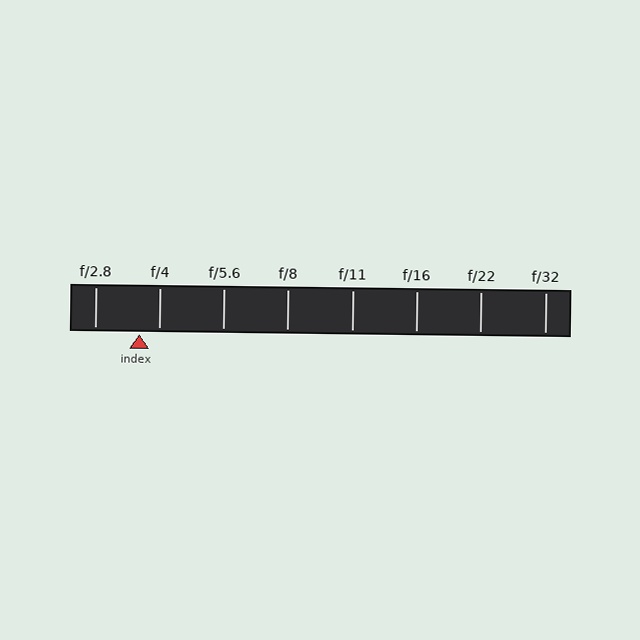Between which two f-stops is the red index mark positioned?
The index mark is between f/2.8 and f/4.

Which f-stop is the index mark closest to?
The index mark is closest to f/4.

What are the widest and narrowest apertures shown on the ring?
The widest aperture shown is f/2.8 and the narrowest is f/32.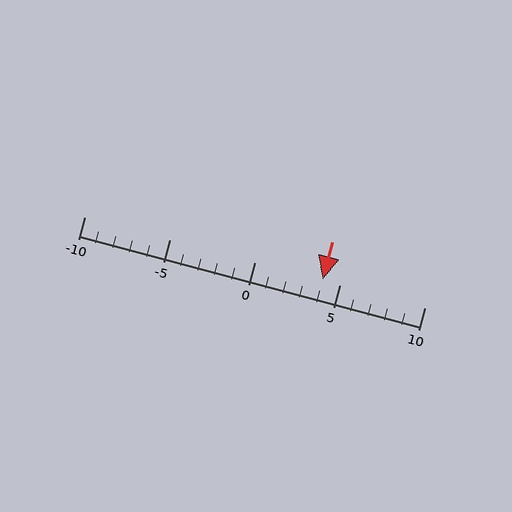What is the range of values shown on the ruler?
The ruler shows values from -10 to 10.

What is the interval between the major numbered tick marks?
The major tick marks are spaced 5 units apart.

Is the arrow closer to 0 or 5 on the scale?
The arrow is closer to 5.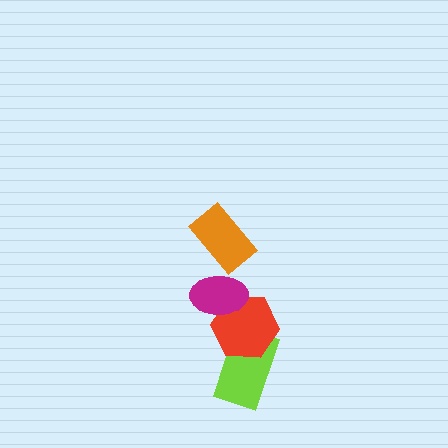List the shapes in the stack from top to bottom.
From top to bottom: the orange rectangle, the magenta ellipse, the red hexagon, the lime rectangle.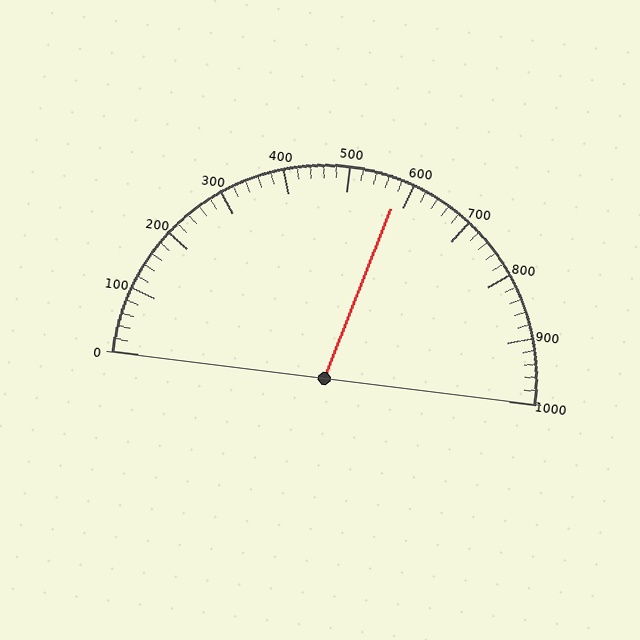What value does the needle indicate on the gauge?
The needle indicates approximately 580.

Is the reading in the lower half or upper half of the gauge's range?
The reading is in the upper half of the range (0 to 1000).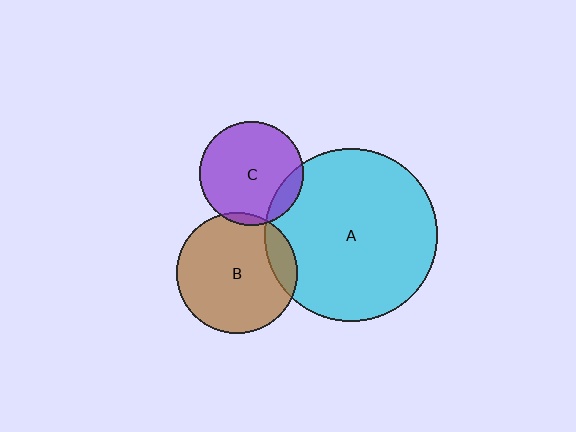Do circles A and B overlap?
Yes.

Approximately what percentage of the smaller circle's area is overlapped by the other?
Approximately 15%.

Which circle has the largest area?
Circle A (cyan).